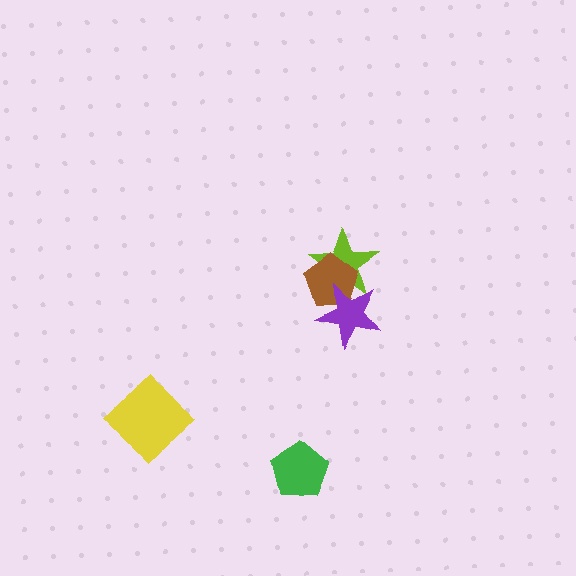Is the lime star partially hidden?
Yes, it is partially covered by another shape.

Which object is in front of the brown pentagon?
The purple star is in front of the brown pentagon.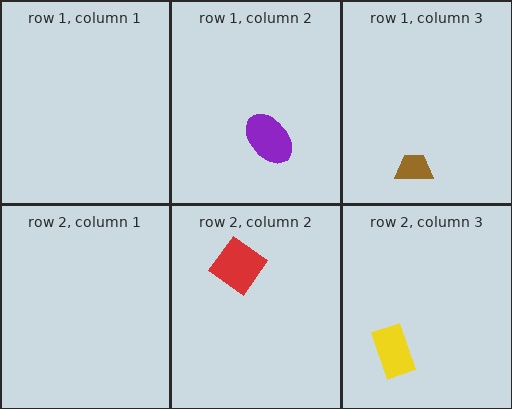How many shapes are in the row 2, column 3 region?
1.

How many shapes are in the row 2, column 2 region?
1.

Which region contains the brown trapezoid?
The row 1, column 3 region.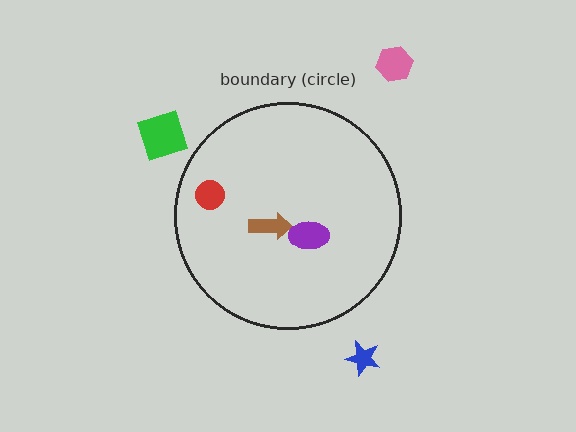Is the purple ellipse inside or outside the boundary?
Inside.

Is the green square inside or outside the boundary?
Outside.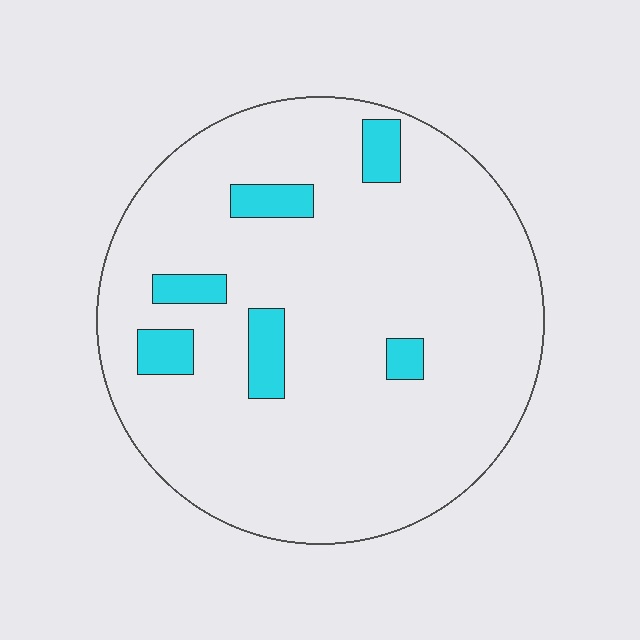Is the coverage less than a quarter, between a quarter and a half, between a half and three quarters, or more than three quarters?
Less than a quarter.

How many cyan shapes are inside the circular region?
6.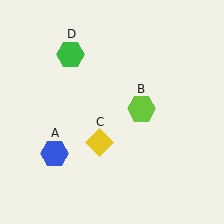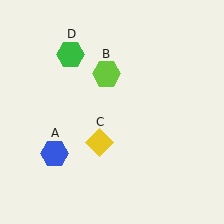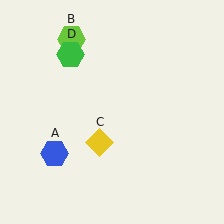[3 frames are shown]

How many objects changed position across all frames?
1 object changed position: lime hexagon (object B).